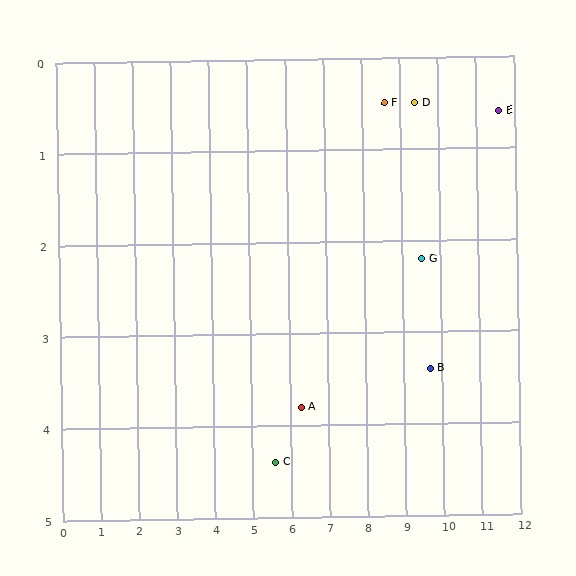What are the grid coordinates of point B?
Point B is at approximately (9.7, 3.4).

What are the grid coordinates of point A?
Point A is at approximately (6.3, 3.8).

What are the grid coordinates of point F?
Point F is at approximately (8.6, 0.5).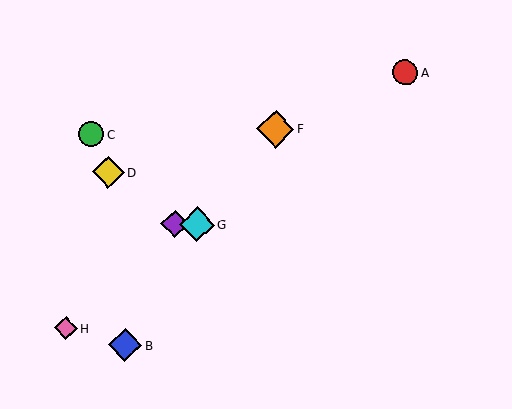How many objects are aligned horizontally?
2 objects (E, G) are aligned horizontally.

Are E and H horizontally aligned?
No, E is at y≈224 and H is at y≈328.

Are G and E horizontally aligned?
Yes, both are at y≈224.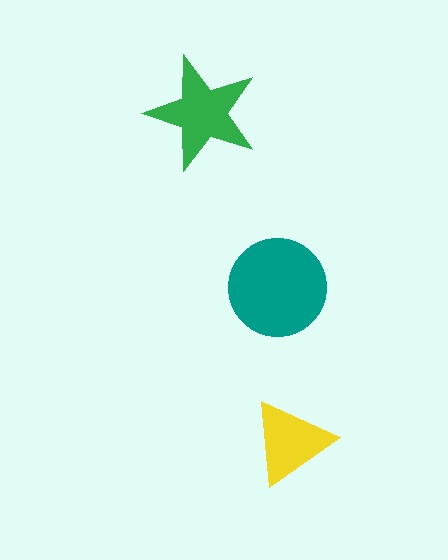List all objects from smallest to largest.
The yellow triangle, the green star, the teal circle.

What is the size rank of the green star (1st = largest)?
2nd.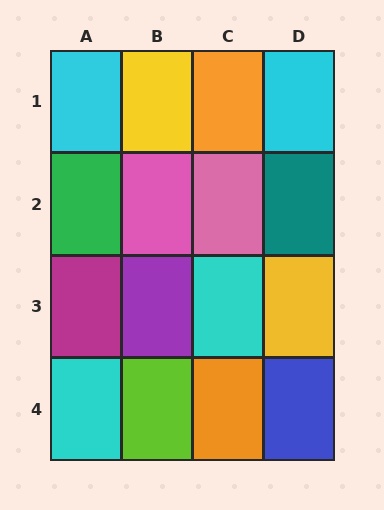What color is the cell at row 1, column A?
Cyan.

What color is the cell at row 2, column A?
Green.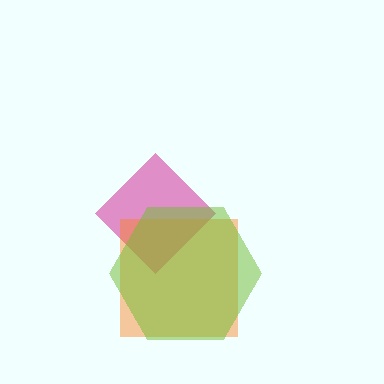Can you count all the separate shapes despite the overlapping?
Yes, there are 3 separate shapes.